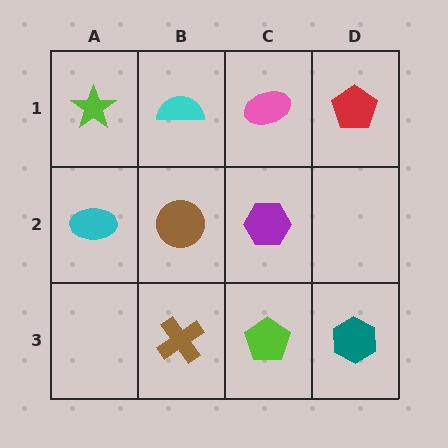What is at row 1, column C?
A pink ellipse.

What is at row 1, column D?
A red pentagon.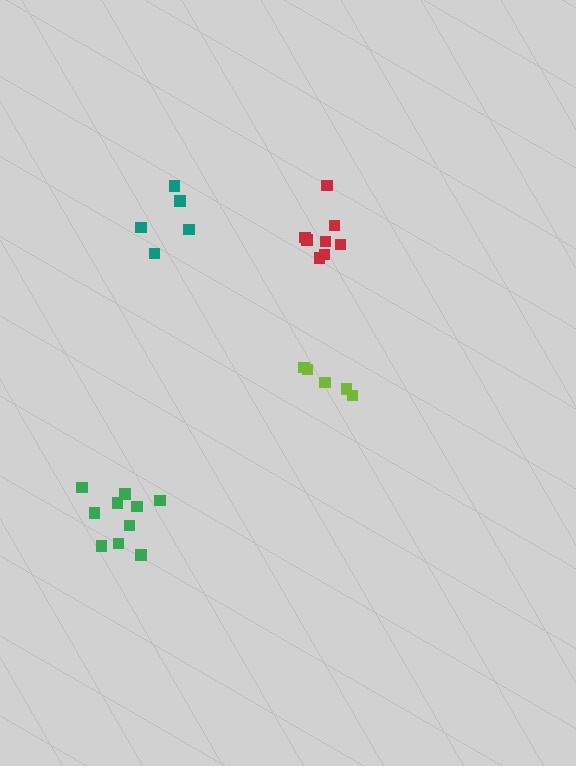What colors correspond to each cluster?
The clusters are colored: green, teal, red, lime.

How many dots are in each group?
Group 1: 10 dots, Group 2: 5 dots, Group 3: 8 dots, Group 4: 5 dots (28 total).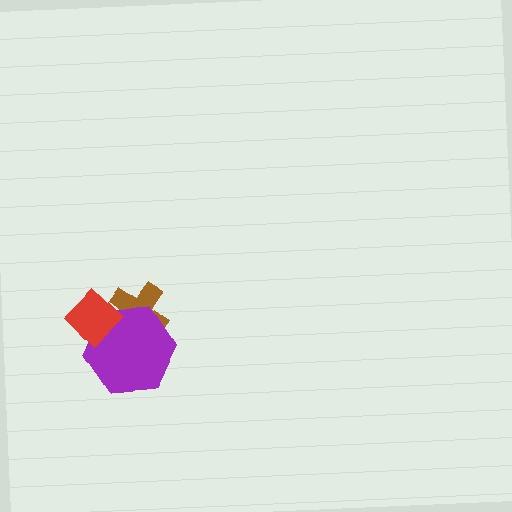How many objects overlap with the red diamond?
2 objects overlap with the red diamond.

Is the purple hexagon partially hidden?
Yes, it is partially covered by another shape.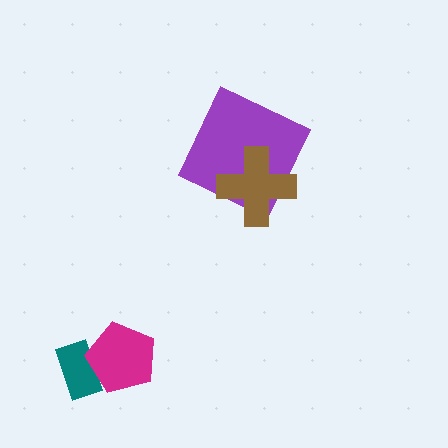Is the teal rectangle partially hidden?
Yes, it is partially covered by another shape.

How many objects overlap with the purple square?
1 object overlaps with the purple square.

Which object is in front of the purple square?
The brown cross is in front of the purple square.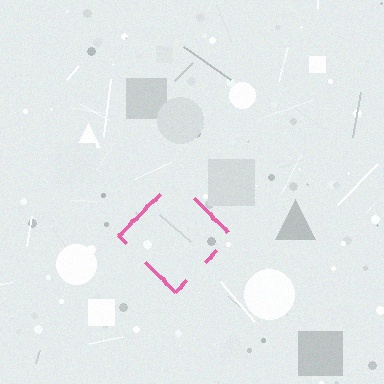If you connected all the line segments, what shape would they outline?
They would outline a diamond.